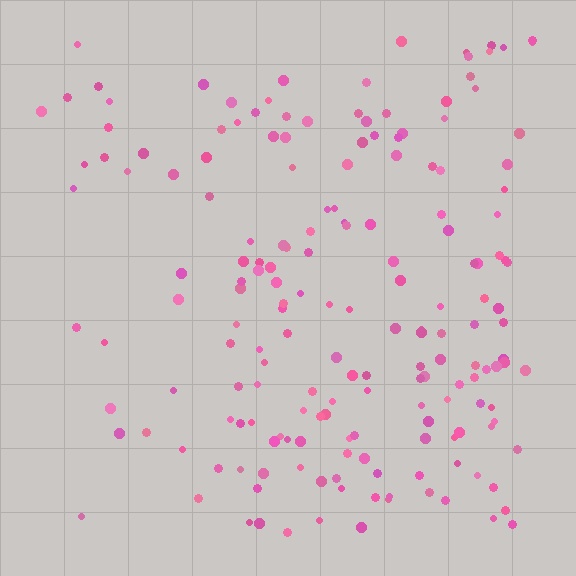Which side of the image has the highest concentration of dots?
The right.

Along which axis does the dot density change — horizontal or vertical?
Horizontal.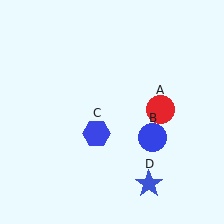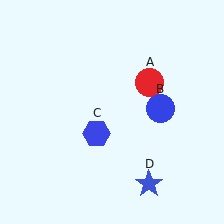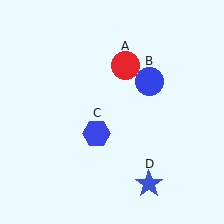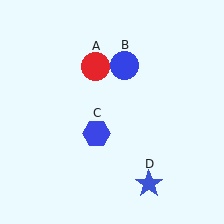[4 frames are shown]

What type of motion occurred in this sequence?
The red circle (object A), blue circle (object B) rotated counterclockwise around the center of the scene.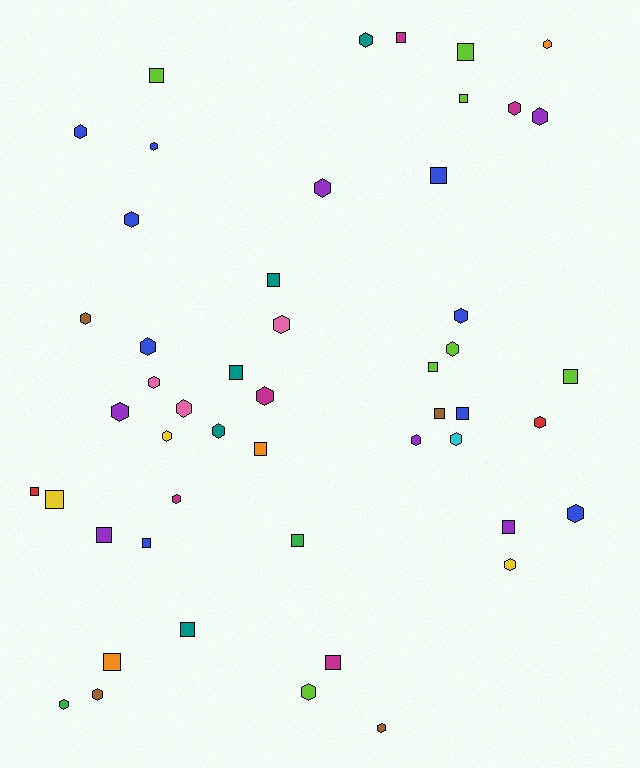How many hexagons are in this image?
There are 29 hexagons.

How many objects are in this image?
There are 50 objects.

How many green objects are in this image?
There are 2 green objects.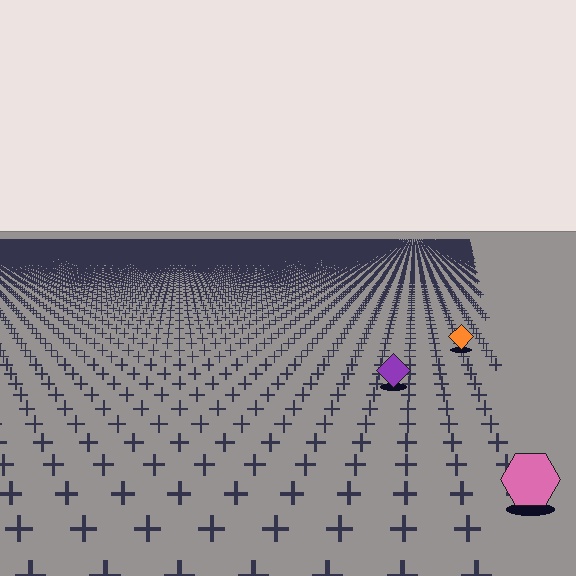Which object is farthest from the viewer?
The orange diamond is farthest from the viewer. It appears smaller and the ground texture around it is denser.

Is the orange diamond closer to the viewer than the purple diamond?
No. The purple diamond is closer — you can tell from the texture gradient: the ground texture is coarser near it.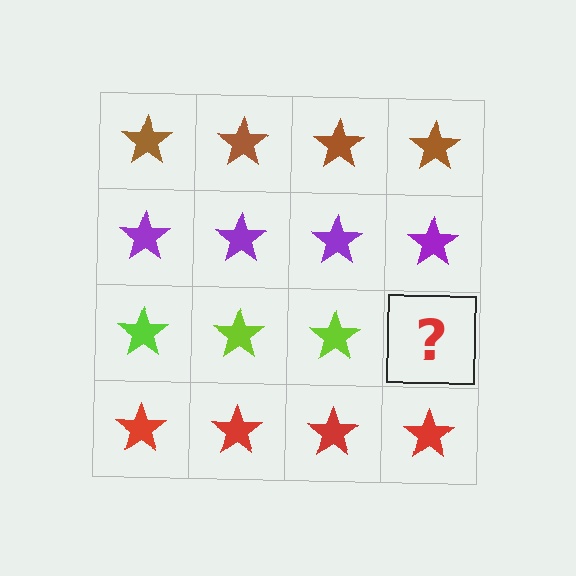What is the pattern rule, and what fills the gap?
The rule is that each row has a consistent color. The gap should be filled with a lime star.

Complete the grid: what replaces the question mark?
The question mark should be replaced with a lime star.